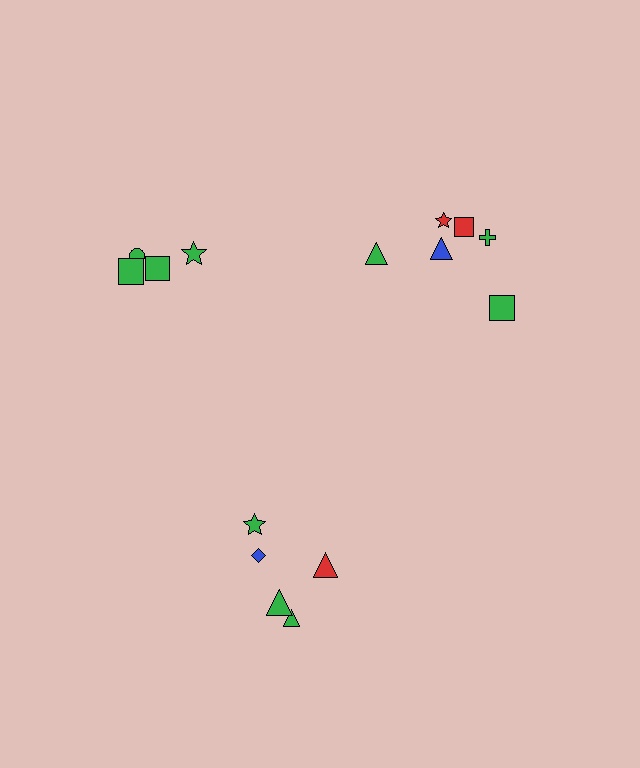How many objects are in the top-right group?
There are 6 objects.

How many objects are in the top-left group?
There are 4 objects.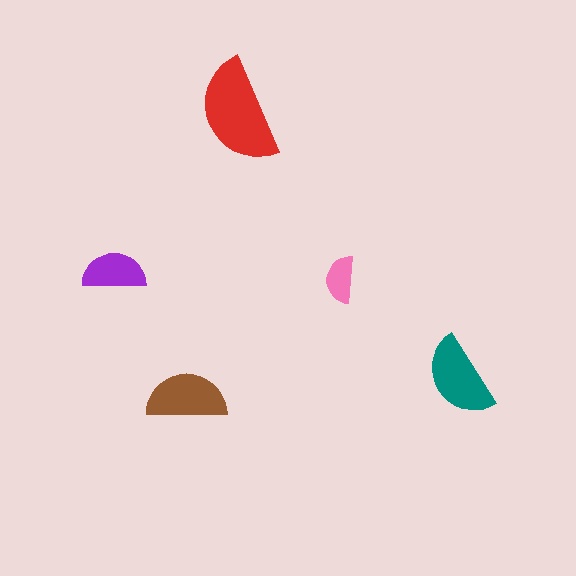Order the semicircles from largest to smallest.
the red one, the teal one, the brown one, the purple one, the pink one.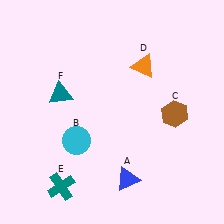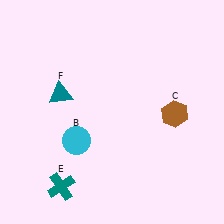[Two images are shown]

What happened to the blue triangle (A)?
The blue triangle (A) was removed in Image 2. It was in the bottom-right area of Image 1.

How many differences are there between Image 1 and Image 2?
There are 2 differences between the two images.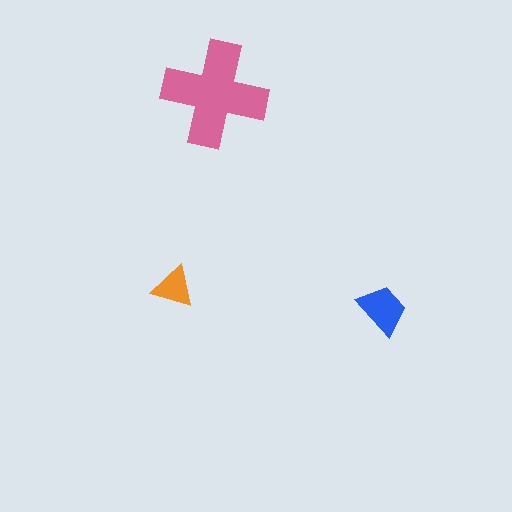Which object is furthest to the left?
The orange triangle is leftmost.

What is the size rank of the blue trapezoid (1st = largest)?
2nd.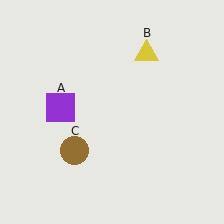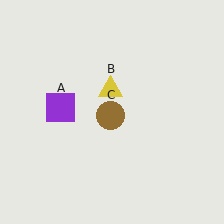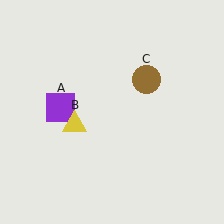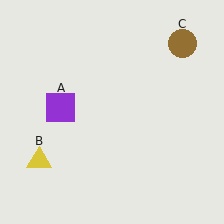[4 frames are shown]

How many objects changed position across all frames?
2 objects changed position: yellow triangle (object B), brown circle (object C).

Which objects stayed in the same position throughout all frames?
Purple square (object A) remained stationary.